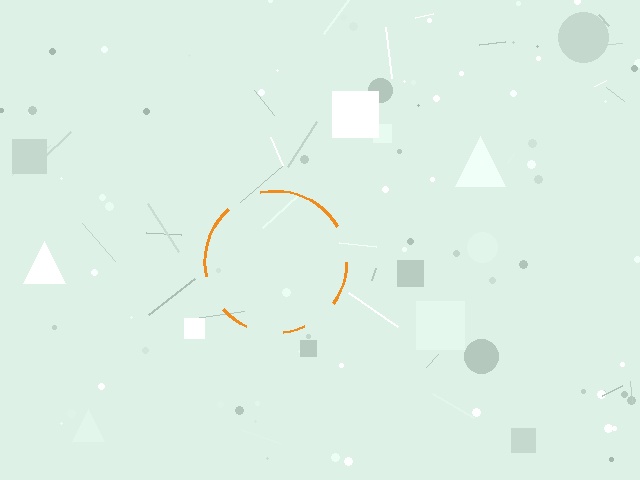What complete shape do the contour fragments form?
The contour fragments form a circle.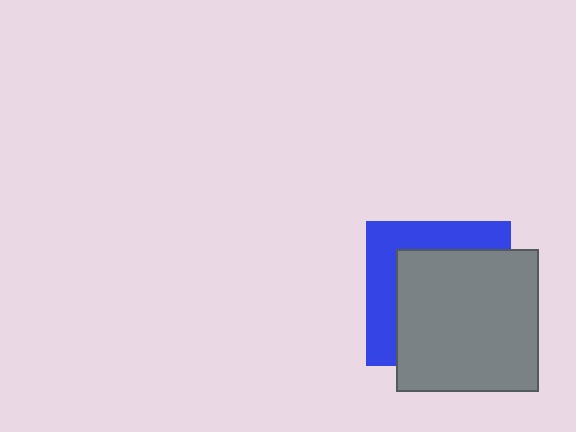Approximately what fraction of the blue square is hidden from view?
Roughly 64% of the blue square is hidden behind the gray square.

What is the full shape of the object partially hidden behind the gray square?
The partially hidden object is a blue square.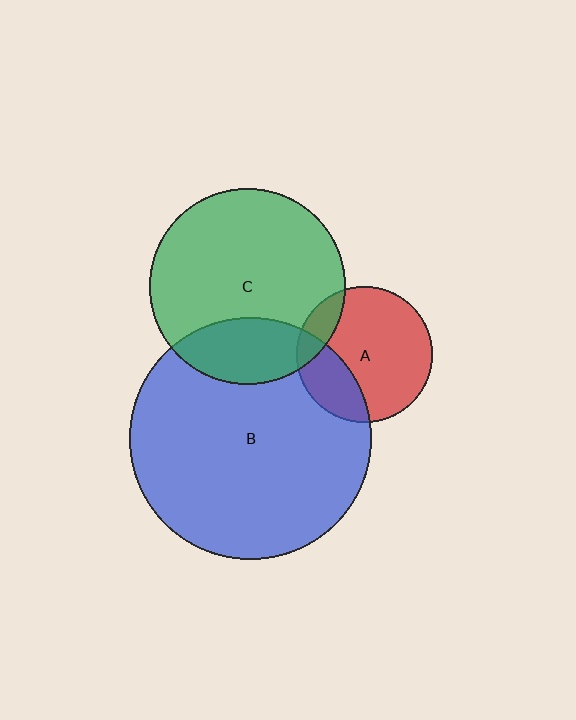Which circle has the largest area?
Circle B (blue).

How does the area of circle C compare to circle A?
Approximately 2.1 times.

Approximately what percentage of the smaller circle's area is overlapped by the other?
Approximately 25%.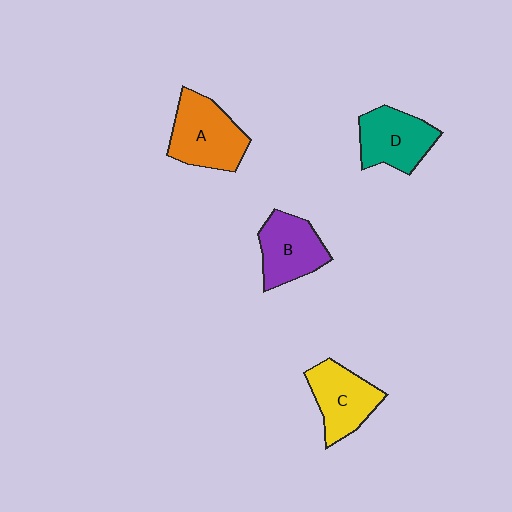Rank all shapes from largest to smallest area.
From largest to smallest: A (orange), D (teal), C (yellow), B (purple).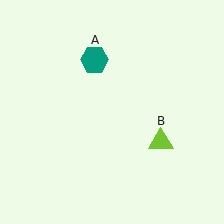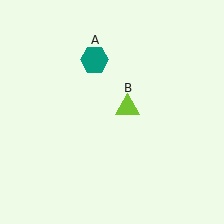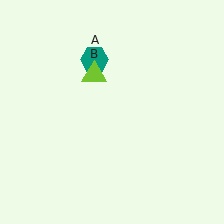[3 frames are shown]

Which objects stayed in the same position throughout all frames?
Teal hexagon (object A) remained stationary.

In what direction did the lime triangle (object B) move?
The lime triangle (object B) moved up and to the left.